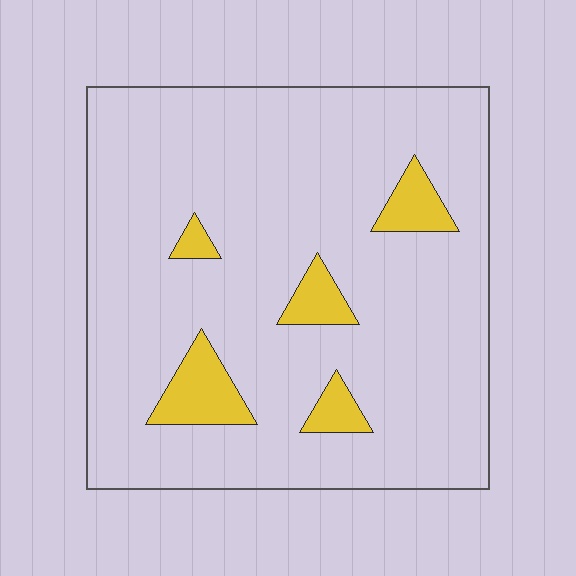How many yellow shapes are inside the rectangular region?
5.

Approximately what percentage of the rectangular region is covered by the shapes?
Approximately 10%.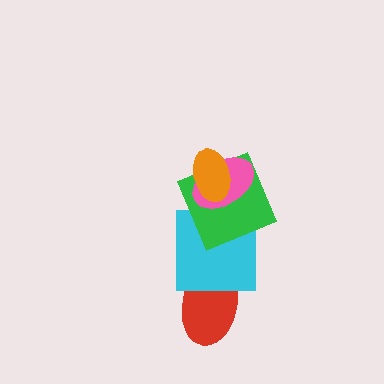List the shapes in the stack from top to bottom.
From top to bottom: the orange ellipse, the pink ellipse, the green square, the cyan square, the red ellipse.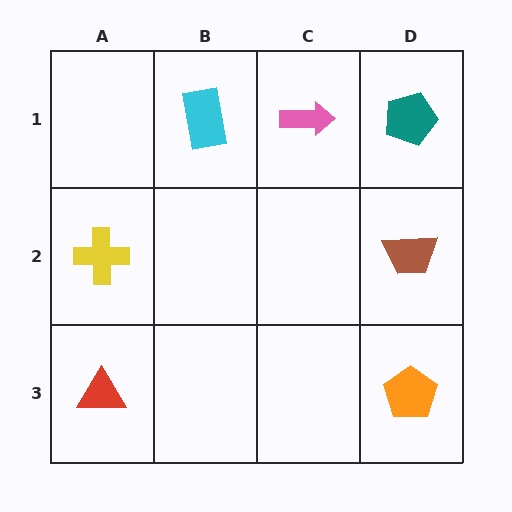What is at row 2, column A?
A yellow cross.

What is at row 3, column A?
A red triangle.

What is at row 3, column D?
An orange pentagon.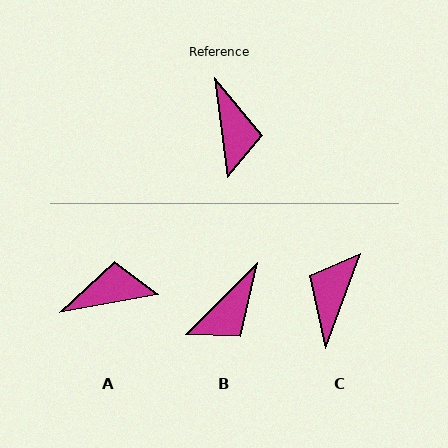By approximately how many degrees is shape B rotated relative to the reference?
Approximately 52 degrees clockwise.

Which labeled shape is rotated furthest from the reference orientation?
C, about 153 degrees away.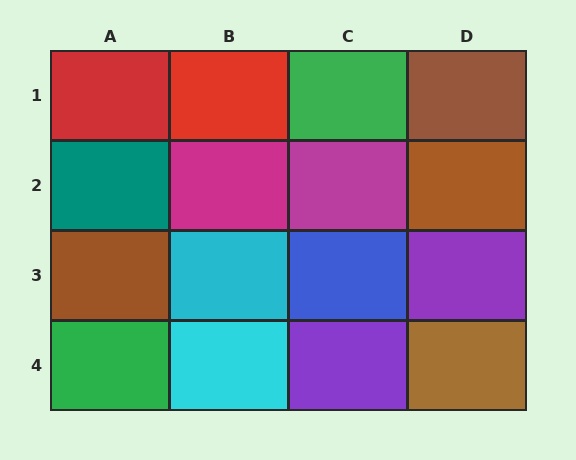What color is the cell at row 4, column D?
Brown.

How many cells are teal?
1 cell is teal.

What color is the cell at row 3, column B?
Cyan.